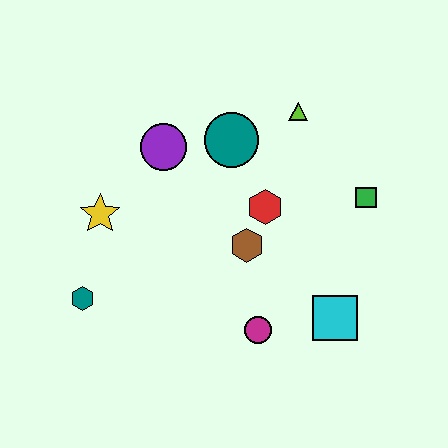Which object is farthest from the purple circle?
The cyan square is farthest from the purple circle.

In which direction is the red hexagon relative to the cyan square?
The red hexagon is above the cyan square.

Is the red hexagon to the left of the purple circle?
No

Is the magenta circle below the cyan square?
Yes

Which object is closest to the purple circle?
The teal circle is closest to the purple circle.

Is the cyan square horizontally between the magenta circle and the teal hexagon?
No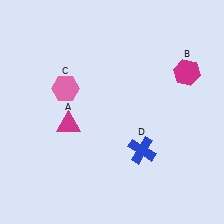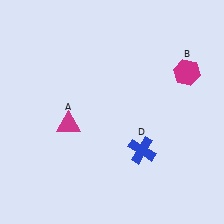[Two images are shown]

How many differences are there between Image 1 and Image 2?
There is 1 difference between the two images.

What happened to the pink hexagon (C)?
The pink hexagon (C) was removed in Image 2. It was in the top-left area of Image 1.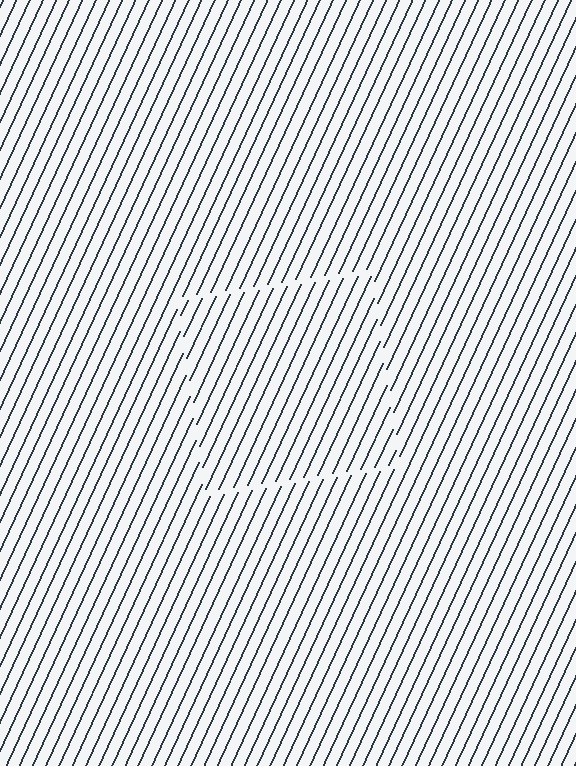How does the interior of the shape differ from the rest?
The interior of the shape contains the same grating, shifted by half a period — the contour is defined by the phase discontinuity where line-ends from the inner and outer gratings abut.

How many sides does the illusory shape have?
4 sides — the line-ends trace a square.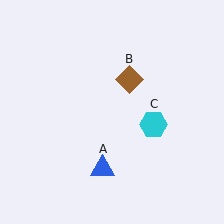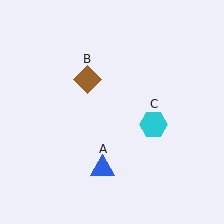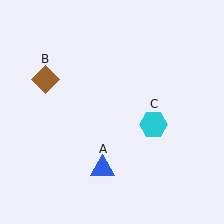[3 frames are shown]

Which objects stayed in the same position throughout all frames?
Blue triangle (object A) and cyan hexagon (object C) remained stationary.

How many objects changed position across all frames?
1 object changed position: brown diamond (object B).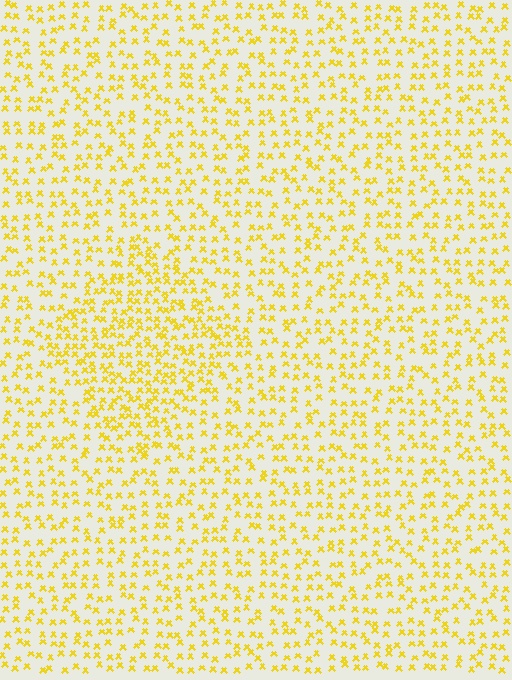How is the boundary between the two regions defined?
The boundary is defined by a change in element density (approximately 1.7x ratio). All elements are the same color, size, and shape.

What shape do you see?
I see a diamond.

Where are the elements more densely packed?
The elements are more densely packed inside the diamond boundary.